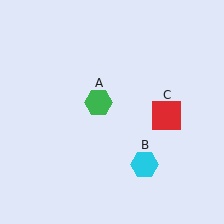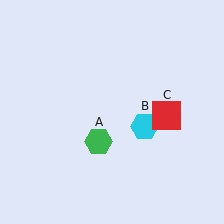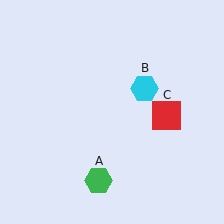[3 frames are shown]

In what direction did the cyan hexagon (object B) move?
The cyan hexagon (object B) moved up.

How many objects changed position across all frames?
2 objects changed position: green hexagon (object A), cyan hexagon (object B).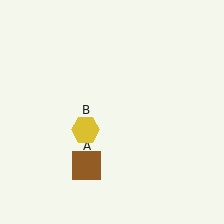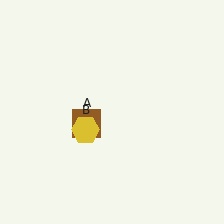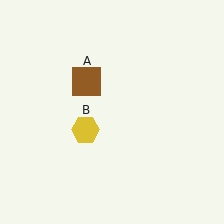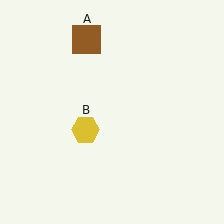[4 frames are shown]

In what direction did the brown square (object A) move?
The brown square (object A) moved up.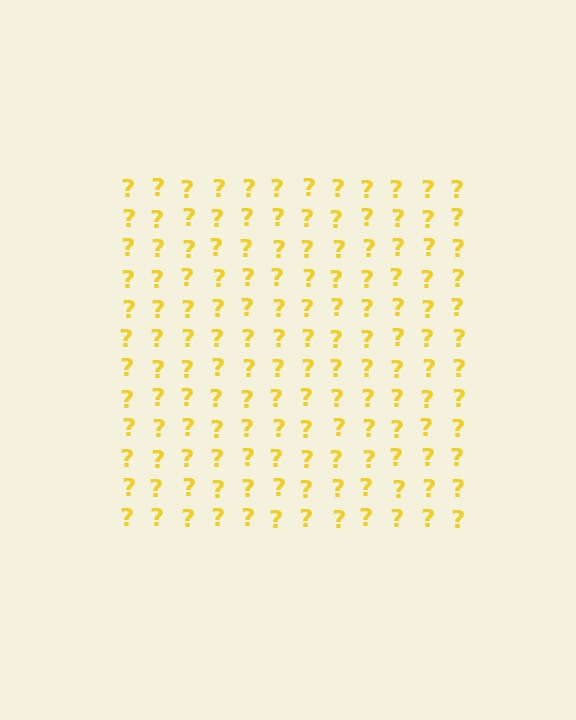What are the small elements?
The small elements are question marks.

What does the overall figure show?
The overall figure shows a square.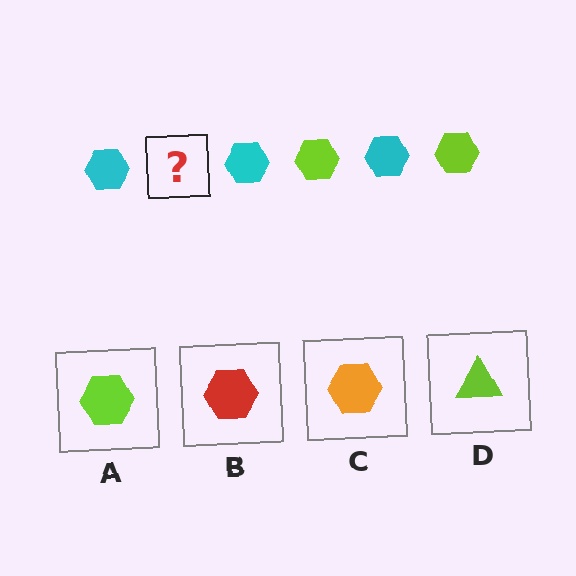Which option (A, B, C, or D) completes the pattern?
A.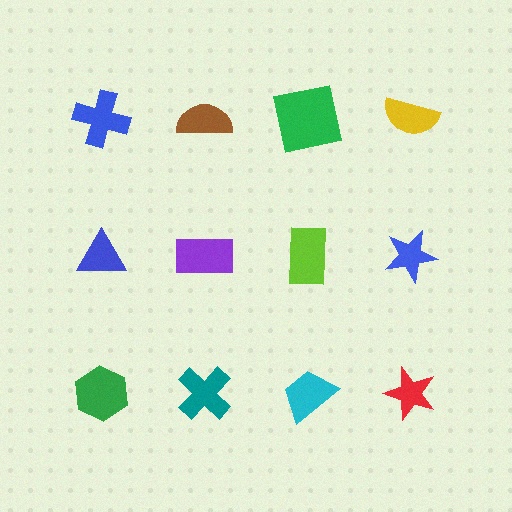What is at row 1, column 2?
A brown semicircle.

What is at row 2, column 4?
A blue star.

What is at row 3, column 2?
A teal cross.